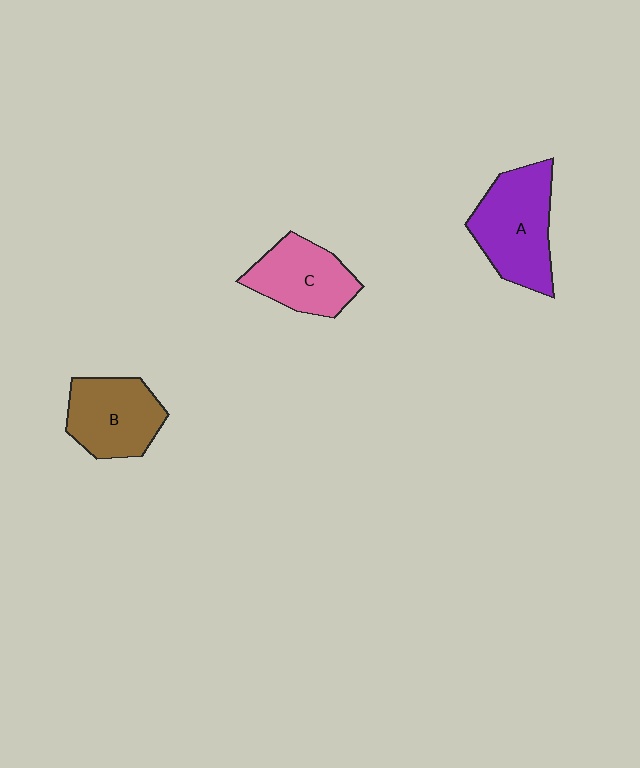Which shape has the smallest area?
Shape C (pink).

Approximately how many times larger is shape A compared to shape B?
Approximately 1.2 times.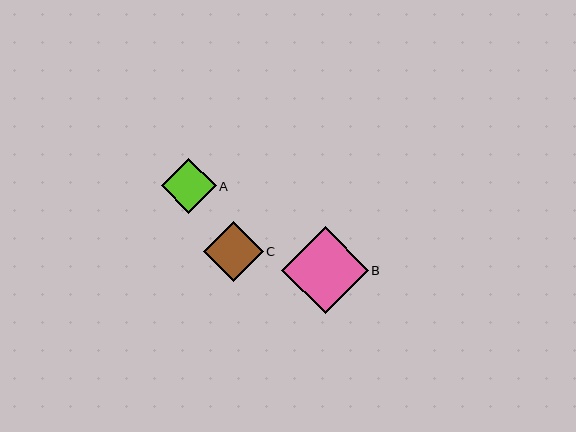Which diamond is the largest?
Diamond B is the largest with a size of approximately 87 pixels.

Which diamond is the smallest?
Diamond A is the smallest with a size of approximately 55 pixels.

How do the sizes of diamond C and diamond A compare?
Diamond C and diamond A are approximately the same size.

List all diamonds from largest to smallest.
From largest to smallest: B, C, A.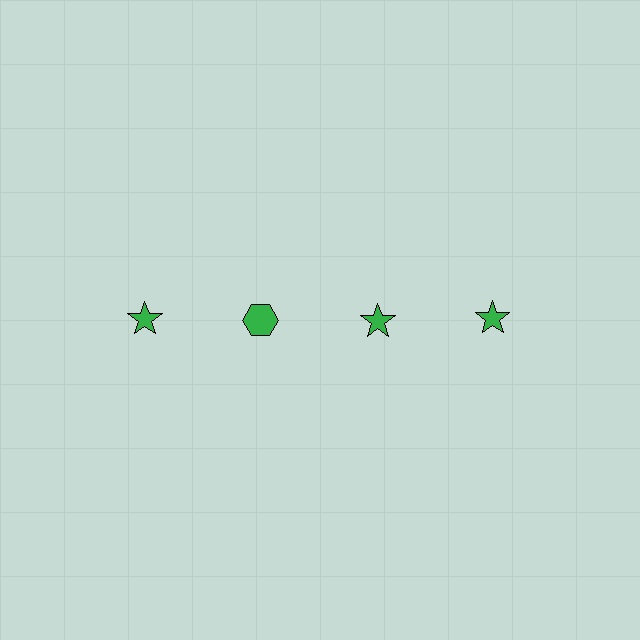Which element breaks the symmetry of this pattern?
The green hexagon in the top row, second from left column breaks the symmetry. All other shapes are green stars.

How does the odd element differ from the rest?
It has a different shape: hexagon instead of star.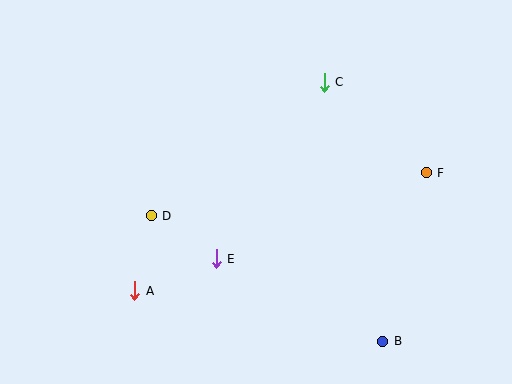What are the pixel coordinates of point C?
Point C is at (324, 82).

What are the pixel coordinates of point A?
Point A is at (135, 291).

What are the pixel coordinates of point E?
Point E is at (216, 259).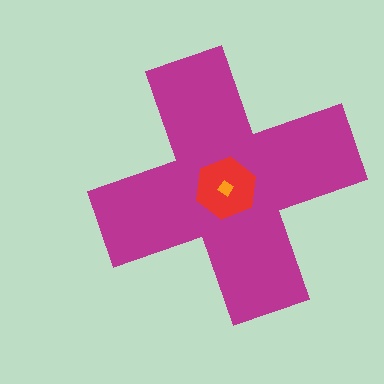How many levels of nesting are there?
3.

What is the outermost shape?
The magenta cross.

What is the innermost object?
The orange diamond.